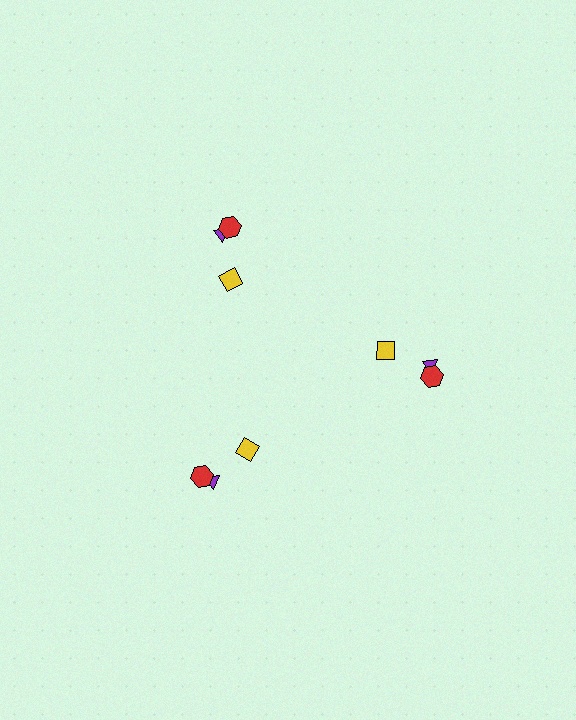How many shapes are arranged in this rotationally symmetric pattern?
There are 9 shapes, arranged in 3 groups of 3.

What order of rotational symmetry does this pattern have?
This pattern has 3-fold rotational symmetry.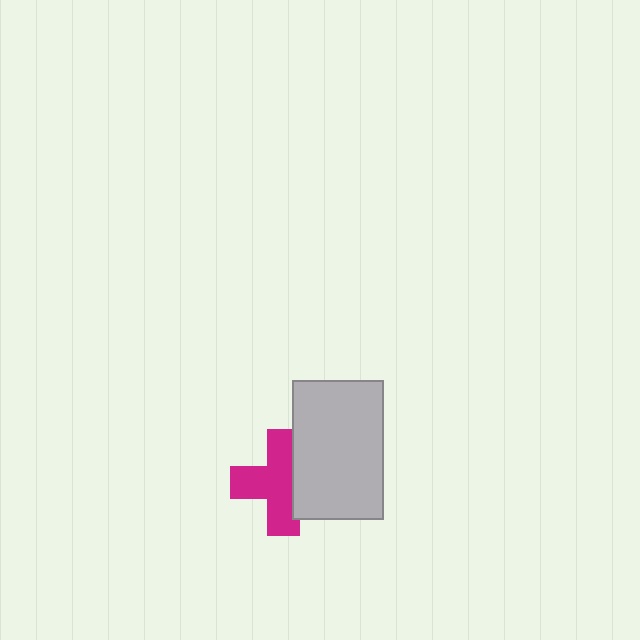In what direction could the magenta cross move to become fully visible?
The magenta cross could move left. That would shift it out from behind the light gray rectangle entirely.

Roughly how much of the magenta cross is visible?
Most of it is visible (roughly 66%).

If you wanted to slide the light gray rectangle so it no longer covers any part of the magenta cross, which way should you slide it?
Slide it right — that is the most direct way to separate the two shapes.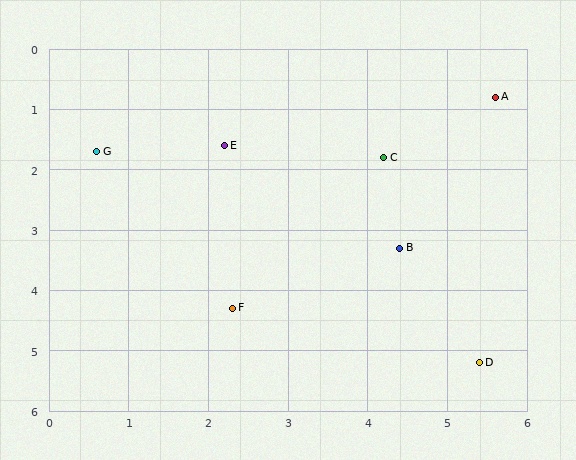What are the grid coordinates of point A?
Point A is at approximately (5.6, 0.8).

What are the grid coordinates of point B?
Point B is at approximately (4.4, 3.3).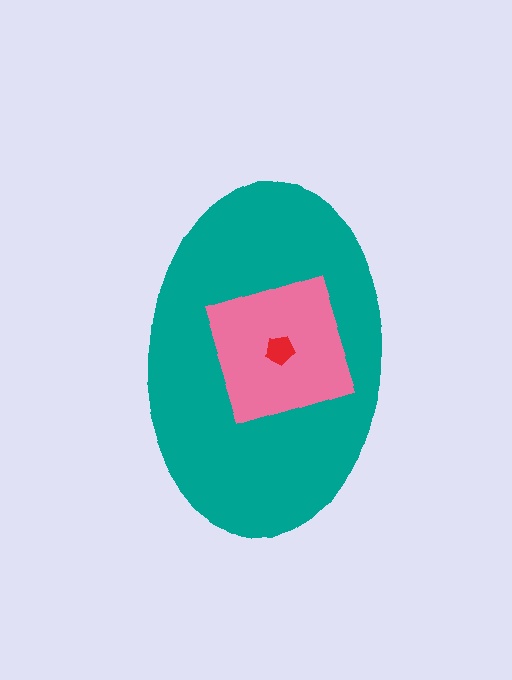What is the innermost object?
The red pentagon.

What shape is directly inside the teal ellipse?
The pink square.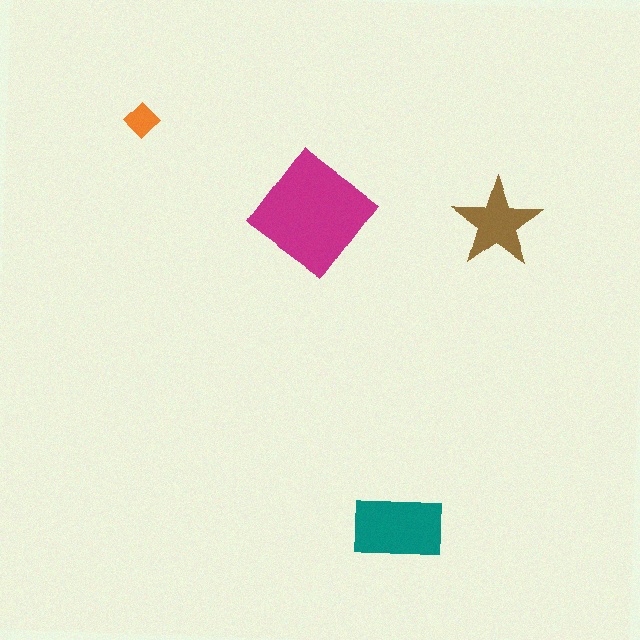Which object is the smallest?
The orange diamond.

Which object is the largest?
The magenta diamond.